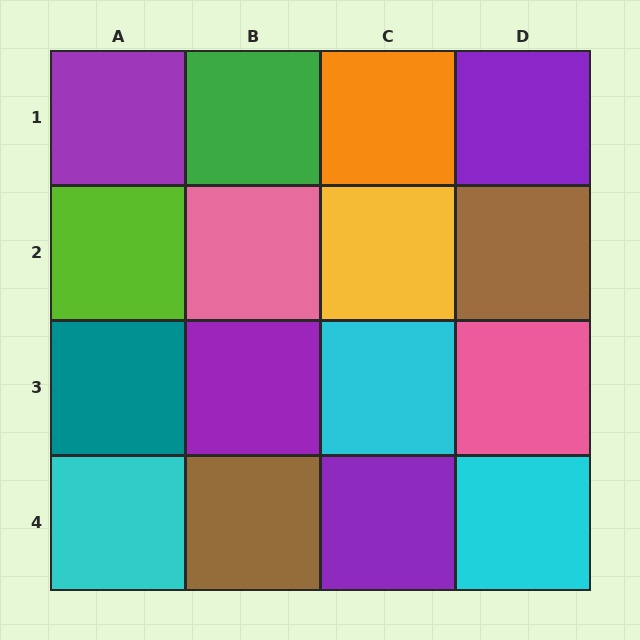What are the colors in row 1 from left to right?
Purple, green, orange, purple.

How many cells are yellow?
1 cell is yellow.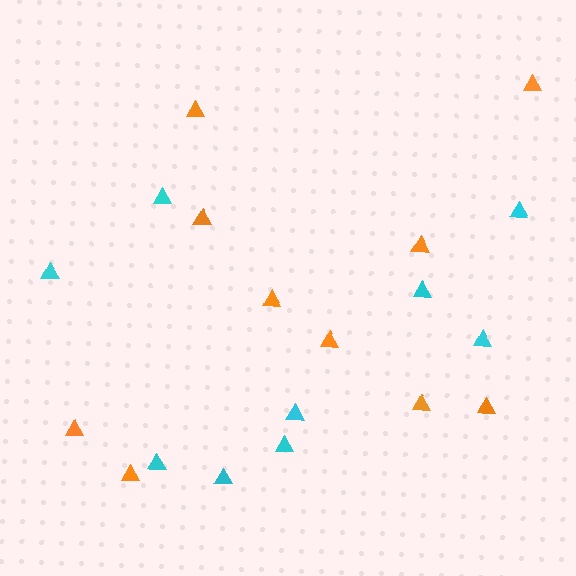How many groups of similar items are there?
There are 2 groups: one group of orange triangles (10) and one group of cyan triangles (9).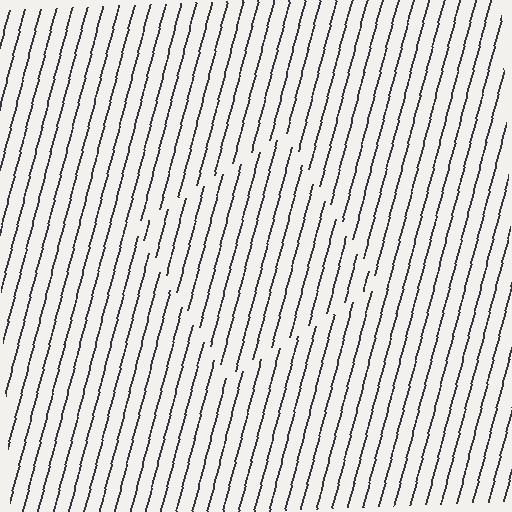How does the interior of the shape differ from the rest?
The interior of the shape contains the same grating, shifted by half a period — the contour is defined by the phase discontinuity where line-ends from the inner and outer gratings abut.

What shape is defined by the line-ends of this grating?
An illusory square. The interior of the shape contains the same grating, shifted by half a period — the contour is defined by the phase discontinuity where line-ends from the inner and outer gratings abut.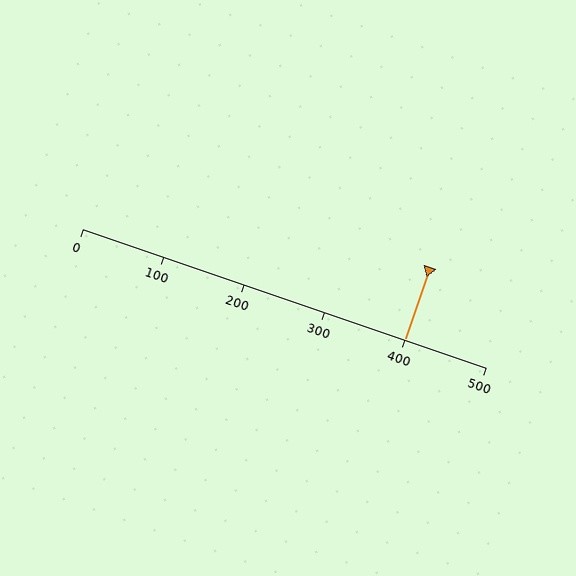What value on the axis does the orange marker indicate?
The marker indicates approximately 400.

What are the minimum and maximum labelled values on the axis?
The axis runs from 0 to 500.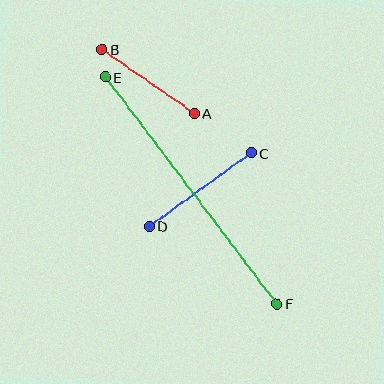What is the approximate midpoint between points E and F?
The midpoint is at approximately (191, 191) pixels.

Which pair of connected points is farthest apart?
Points E and F are farthest apart.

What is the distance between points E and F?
The distance is approximately 285 pixels.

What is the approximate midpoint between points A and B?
The midpoint is at approximately (148, 81) pixels.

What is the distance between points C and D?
The distance is approximately 126 pixels.